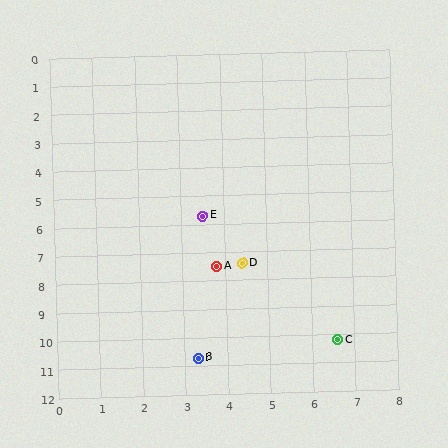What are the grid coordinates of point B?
Point B is at approximately (3.3, 10.7).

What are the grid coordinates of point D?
Point D is at approximately (4.4, 7.4).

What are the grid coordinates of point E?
Point E is at approximately (3.5, 5.7).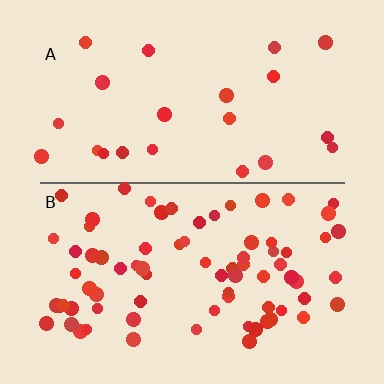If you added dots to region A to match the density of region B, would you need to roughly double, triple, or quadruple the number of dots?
Approximately triple.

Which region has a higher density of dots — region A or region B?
B (the bottom).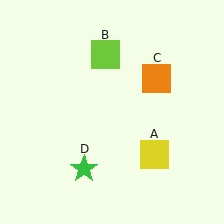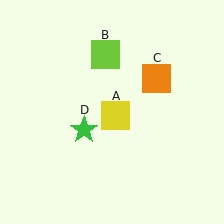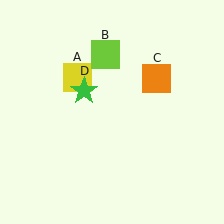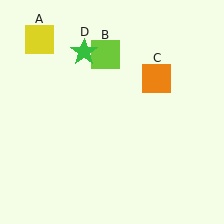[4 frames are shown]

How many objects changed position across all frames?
2 objects changed position: yellow square (object A), green star (object D).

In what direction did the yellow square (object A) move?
The yellow square (object A) moved up and to the left.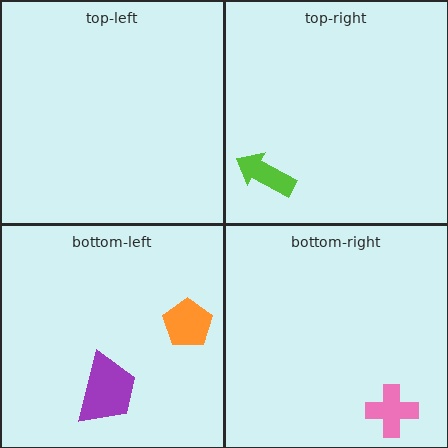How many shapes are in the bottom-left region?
2.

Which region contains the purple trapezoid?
The bottom-left region.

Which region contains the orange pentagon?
The bottom-left region.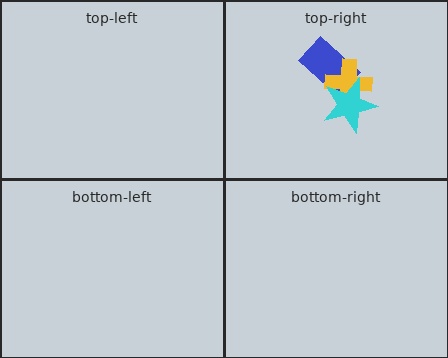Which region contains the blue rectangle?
The top-right region.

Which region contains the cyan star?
The top-right region.